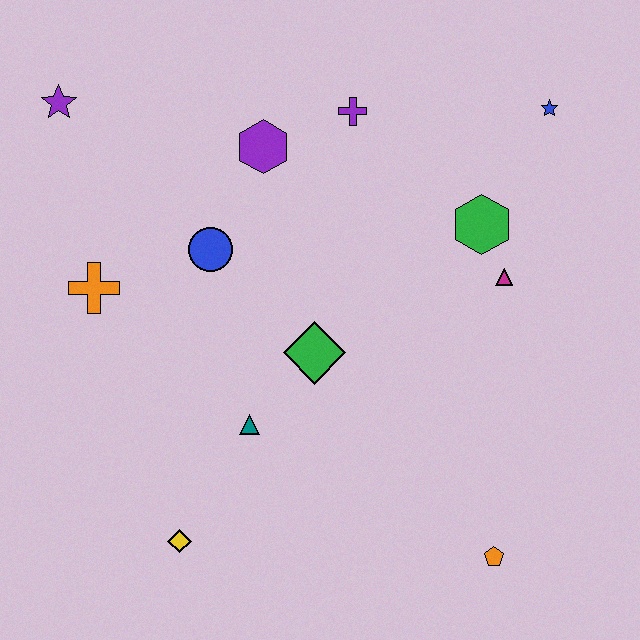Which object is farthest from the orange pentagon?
The purple star is farthest from the orange pentagon.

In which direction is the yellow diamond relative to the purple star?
The yellow diamond is below the purple star.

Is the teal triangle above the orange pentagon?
Yes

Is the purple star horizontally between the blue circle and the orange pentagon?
No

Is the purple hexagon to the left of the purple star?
No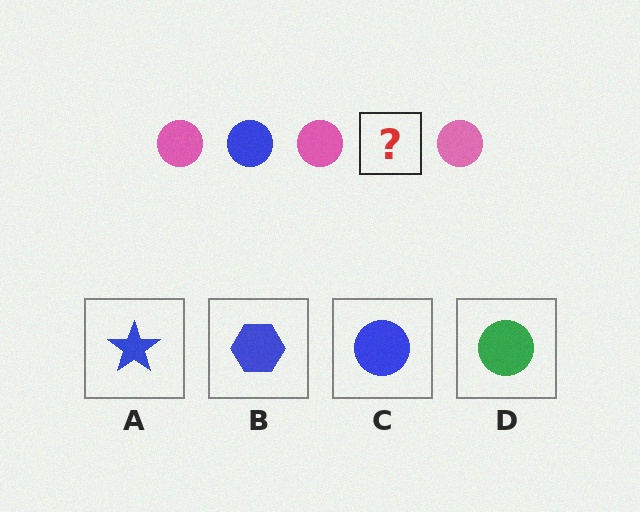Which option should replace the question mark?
Option C.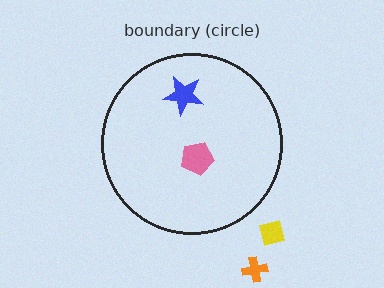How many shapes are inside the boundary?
2 inside, 2 outside.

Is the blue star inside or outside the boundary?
Inside.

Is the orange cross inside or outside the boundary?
Outside.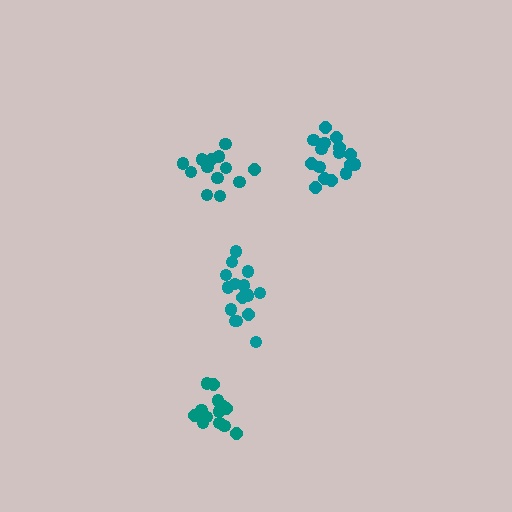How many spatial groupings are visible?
There are 4 spatial groupings.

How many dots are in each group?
Group 1: 16 dots, Group 2: 16 dots, Group 3: 13 dots, Group 4: 13 dots (58 total).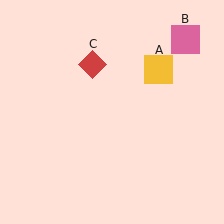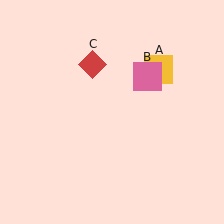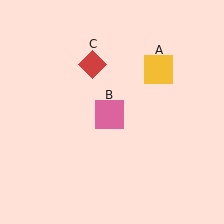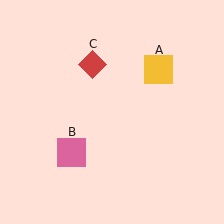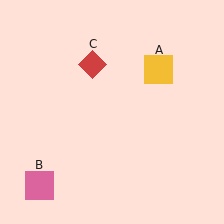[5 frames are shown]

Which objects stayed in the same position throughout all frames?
Yellow square (object A) and red diamond (object C) remained stationary.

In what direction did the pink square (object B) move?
The pink square (object B) moved down and to the left.